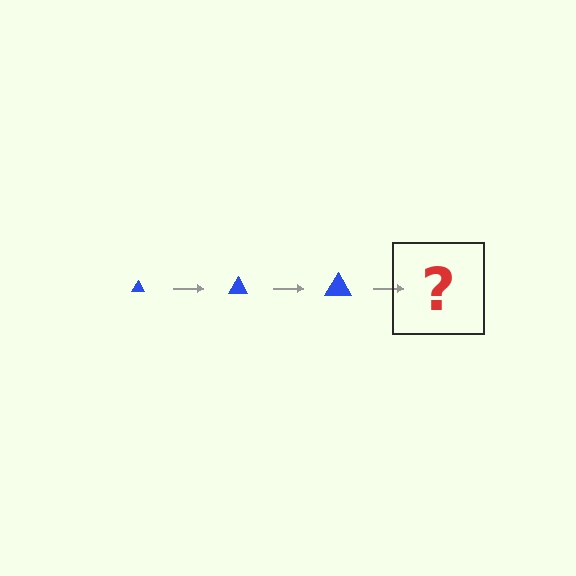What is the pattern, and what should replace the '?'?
The pattern is that the triangle gets progressively larger each step. The '?' should be a blue triangle, larger than the previous one.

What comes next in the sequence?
The next element should be a blue triangle, larger than the previous one.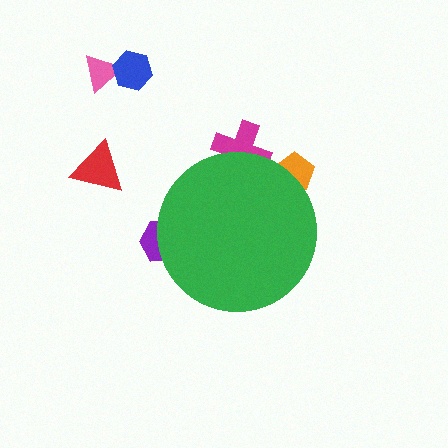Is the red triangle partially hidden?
No, the red triangle is fully visible.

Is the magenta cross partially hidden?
Yes, the magenta cross is partially hidden behind the green circle.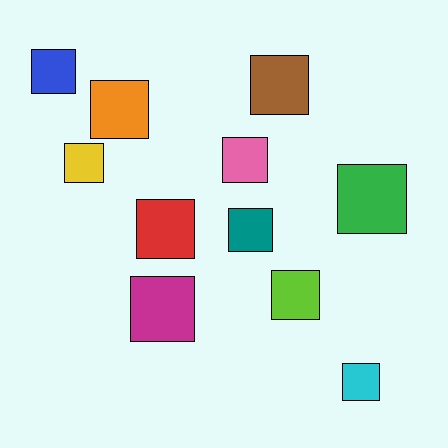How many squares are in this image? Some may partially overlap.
There are 11 squares.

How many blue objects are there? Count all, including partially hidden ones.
There is 1 blue object.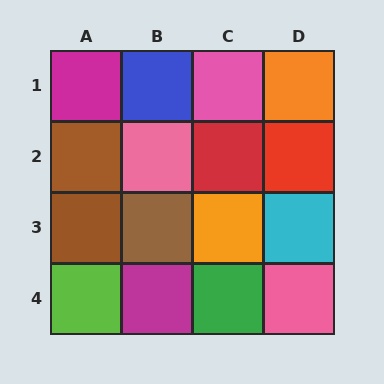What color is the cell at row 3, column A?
Brown.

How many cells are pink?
3 cells are pink.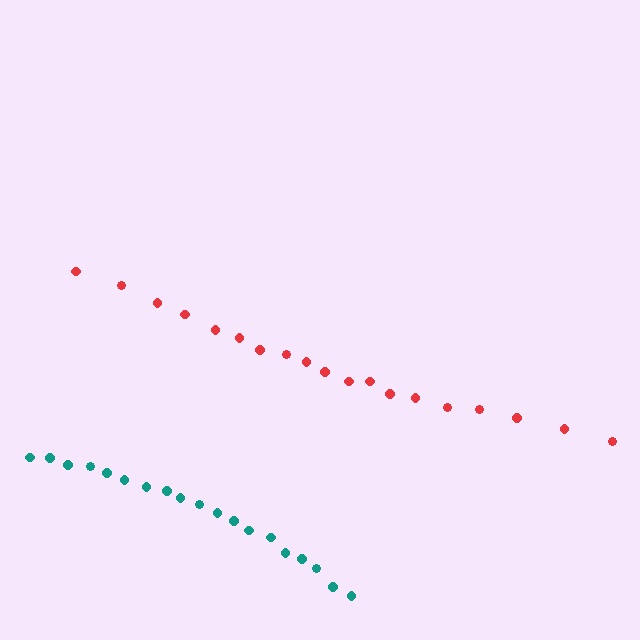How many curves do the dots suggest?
There are 2 distinct paths.